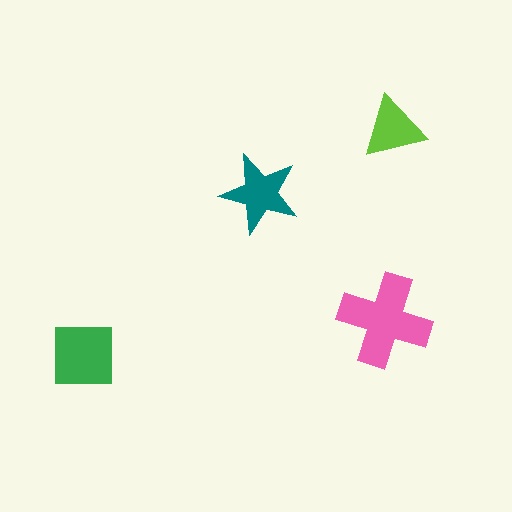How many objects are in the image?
There are 4 objects in the image.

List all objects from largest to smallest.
The pink cross, the green square, the teal star, the lime triangle.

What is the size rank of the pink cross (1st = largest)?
1st.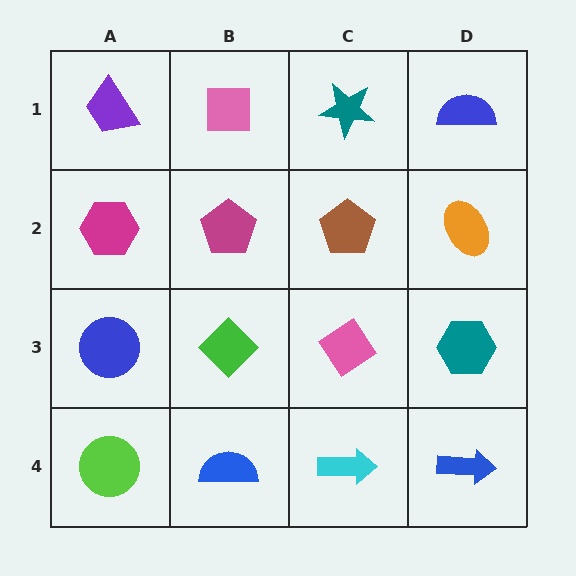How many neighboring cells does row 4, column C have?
3.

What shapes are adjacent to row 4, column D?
A teal hexagon (row 3, column D), a cyan arrow (row 4, column C).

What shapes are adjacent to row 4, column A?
A blue circle (row 3, column A), a blue semicircle (row 4, column B).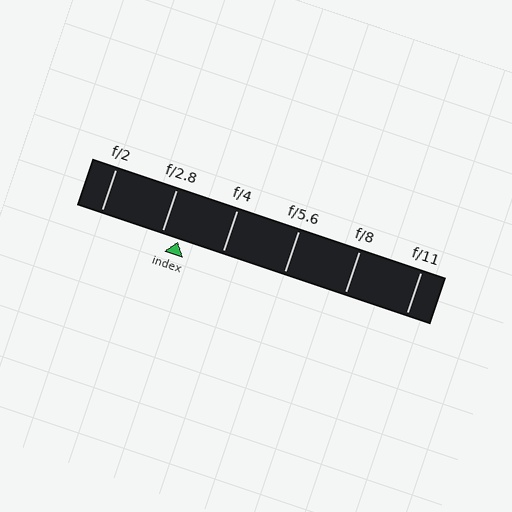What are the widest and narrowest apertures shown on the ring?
The widest aperture shown is f/2 and the narrowest is f/11.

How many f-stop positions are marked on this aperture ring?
There are 6 f-stop positions marked.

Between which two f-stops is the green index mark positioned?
The index mark is between f/2.8 and f/4.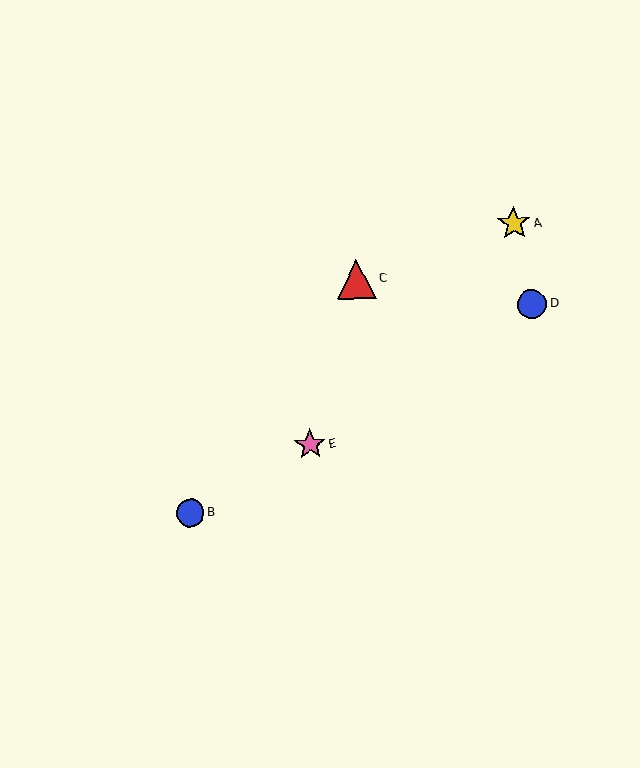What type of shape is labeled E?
Shape E is a pink star.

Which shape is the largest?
The red triangle (labeled C) is the largest.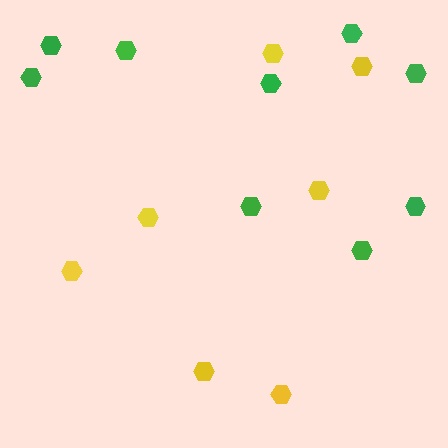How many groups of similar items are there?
There are 2 groups: one group of yellow hexagons (7) and one group of green hexagons (9).